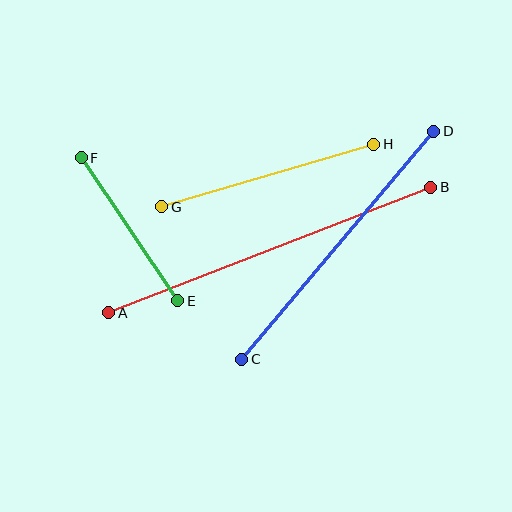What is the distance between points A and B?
The distance is approximately 345 pixels.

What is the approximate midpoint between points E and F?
The midpoint is at approximately (129, 229) pixels.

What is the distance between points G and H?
The distance is approximately 221 pixels.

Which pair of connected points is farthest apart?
Points A and B are farthest apart.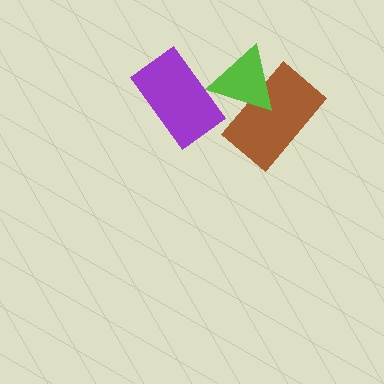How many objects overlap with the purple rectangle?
1 object overlaps with the purple rectangle.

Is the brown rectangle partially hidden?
Yes, it is partially covered by another shape.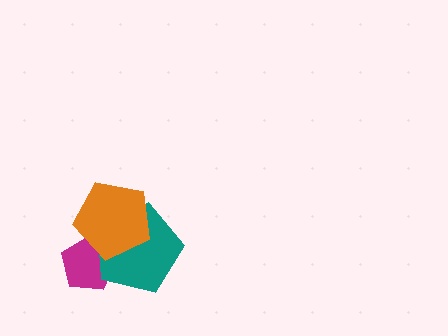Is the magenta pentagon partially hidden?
Yes, it is partially covered by another shape.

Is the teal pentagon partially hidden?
Yes, it is partially covered by another shape.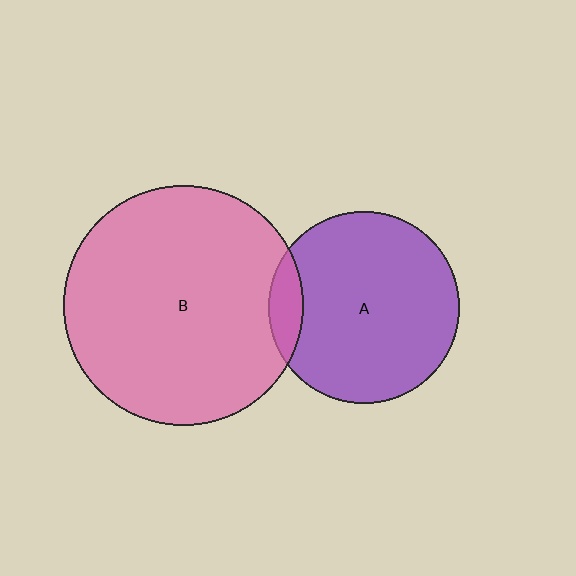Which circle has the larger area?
Circle B (pink).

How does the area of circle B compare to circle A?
Approximately 1.6 times.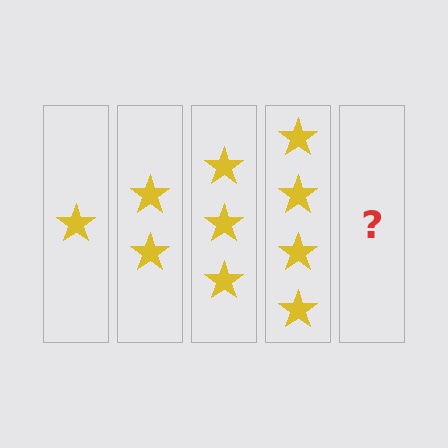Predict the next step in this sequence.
The next step is 5 stars.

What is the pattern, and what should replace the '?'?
The pattern is that each step adds one more star. The '?' should be 5 stars.